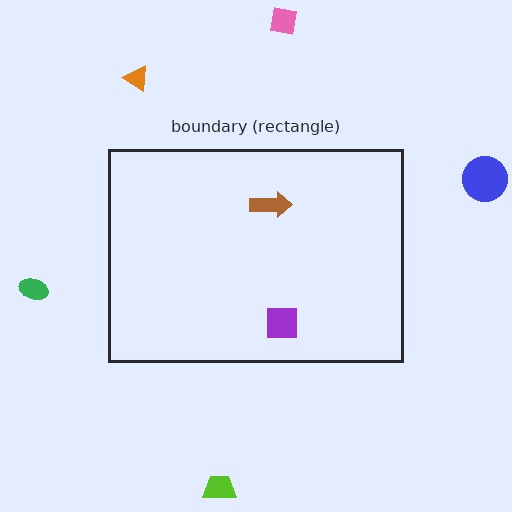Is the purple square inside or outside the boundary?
Inside.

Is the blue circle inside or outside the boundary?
Outside.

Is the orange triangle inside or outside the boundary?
Outside.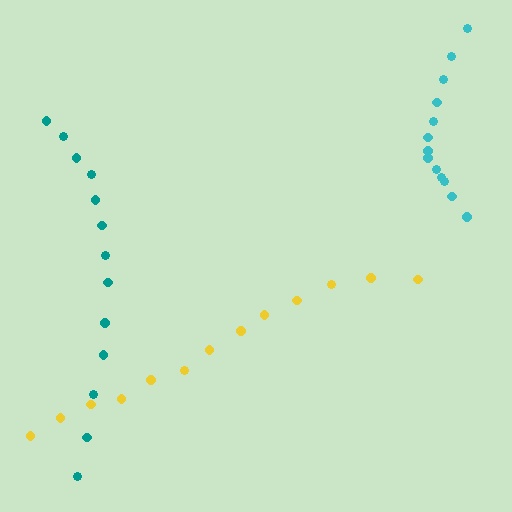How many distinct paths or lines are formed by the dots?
There are 3 distinct paths.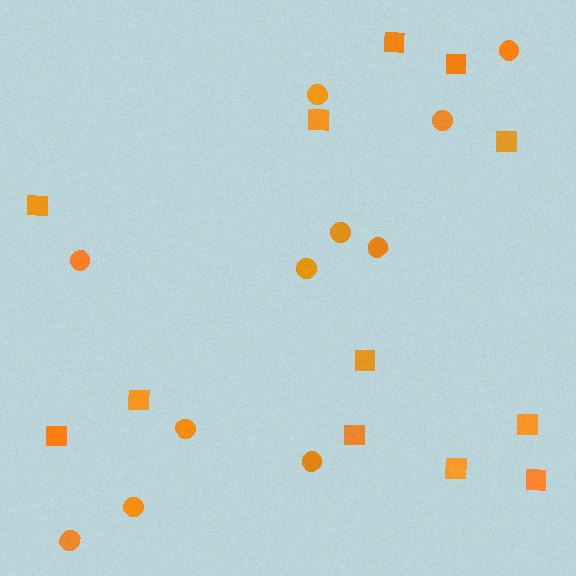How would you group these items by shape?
There are 2 groups: one group of squares (12) and one group of circles (11).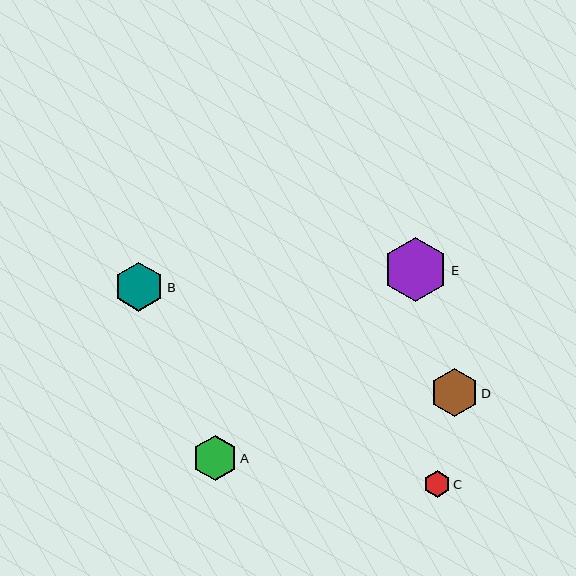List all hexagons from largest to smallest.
From largest to smallest: E, B, D, A, C.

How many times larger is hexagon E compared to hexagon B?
Hexagon E is approximately 1.3 times the size of hexagon B.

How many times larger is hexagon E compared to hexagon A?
Hexagon E is approximately 1.5 times the size of hexagon A.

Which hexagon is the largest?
Hexagon E is the largest with a size of approximately 65 pixels.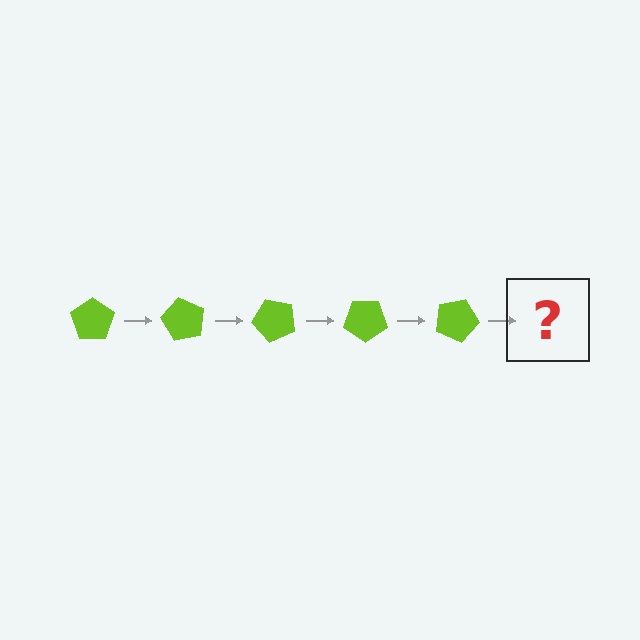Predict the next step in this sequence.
The next step is a lime pentagon rotated 300 degrees.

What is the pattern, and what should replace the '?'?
The pattern is that the pentagon rotates 60 degrees each step. The '?' should be a lime pentagon rotated 300 degrees.